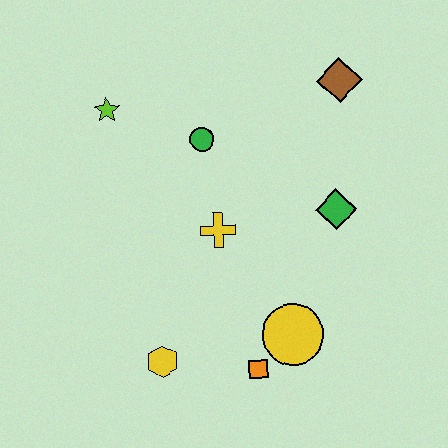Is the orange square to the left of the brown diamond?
Yes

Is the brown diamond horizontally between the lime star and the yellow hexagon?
No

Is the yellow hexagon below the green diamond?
Yes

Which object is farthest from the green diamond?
The lime star is farthest from the green diamond.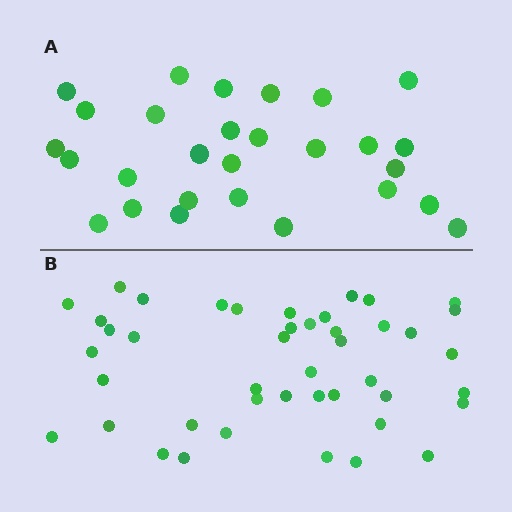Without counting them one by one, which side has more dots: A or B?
Region B (the bottom region) has more dots.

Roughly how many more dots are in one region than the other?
Region B has approximately 15 more dots than region A.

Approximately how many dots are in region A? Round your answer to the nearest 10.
About 30 dots. (The exact count is 28, which rounds to 30.)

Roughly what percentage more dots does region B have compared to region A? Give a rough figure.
About 55% more.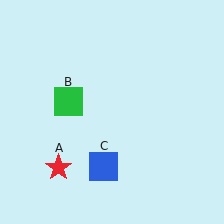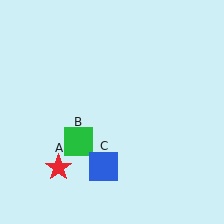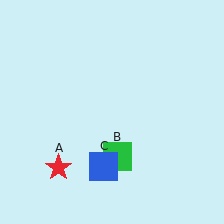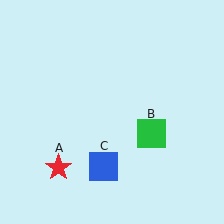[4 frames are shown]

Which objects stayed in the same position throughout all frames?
Red star (object A) and blue square (object C) remained stationary.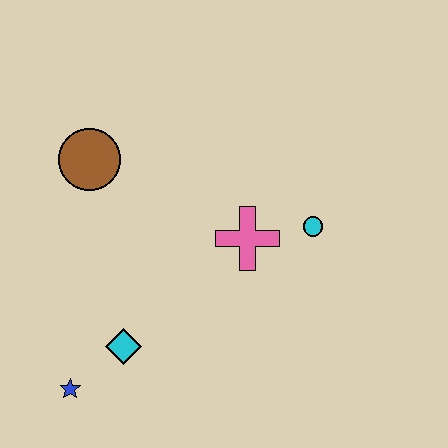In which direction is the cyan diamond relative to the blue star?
The cyan diamond is to the right of the blue star.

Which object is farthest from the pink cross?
The blue star is farthest from the pink cross.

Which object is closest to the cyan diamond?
The blue star is closest to the cyan diamond.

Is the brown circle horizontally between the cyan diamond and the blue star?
Yes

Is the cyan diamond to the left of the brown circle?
No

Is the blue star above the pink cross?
No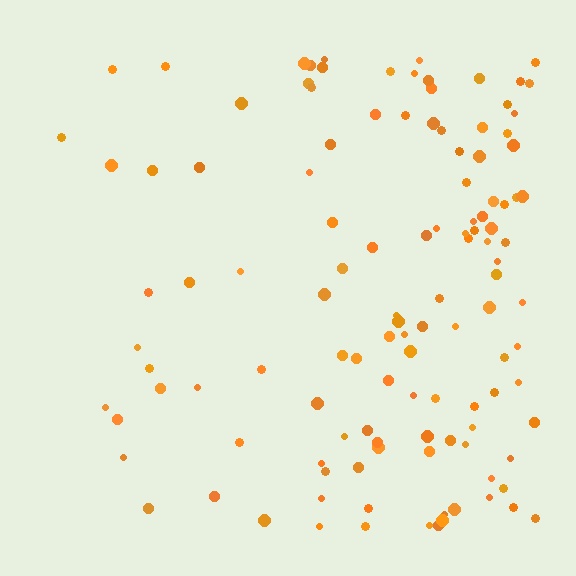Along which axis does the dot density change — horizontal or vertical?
Horizontal.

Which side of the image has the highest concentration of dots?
The right.